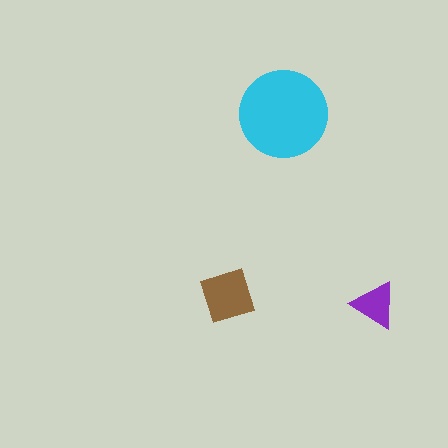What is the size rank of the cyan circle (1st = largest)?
1st.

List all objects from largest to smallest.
The cyan circle, the brown square, the purple triangle.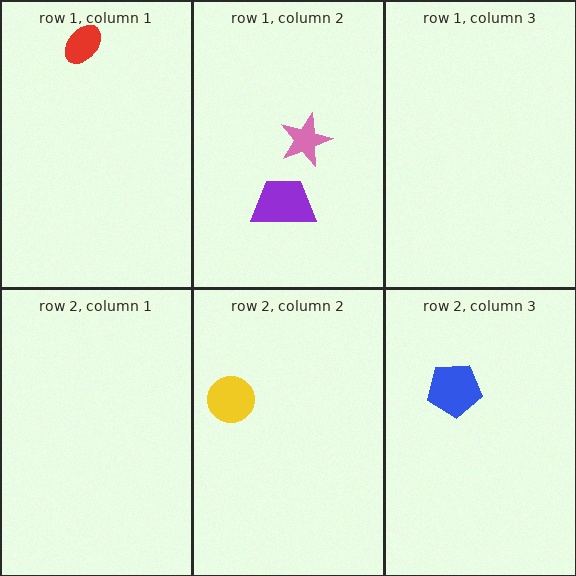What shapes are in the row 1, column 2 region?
The pink star, the purple trapezoid.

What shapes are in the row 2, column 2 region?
The yellow circle.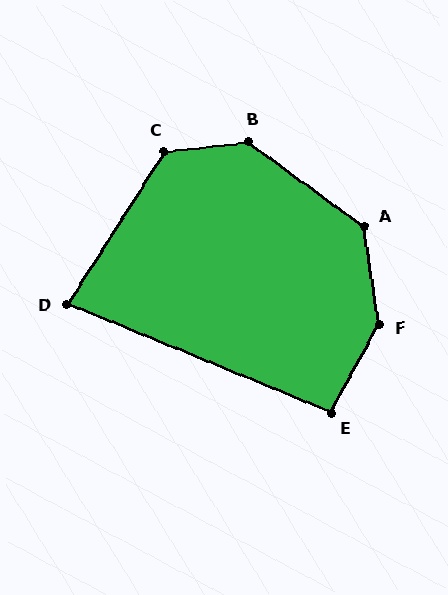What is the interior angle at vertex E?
Approximately 96 degrees (obtuse).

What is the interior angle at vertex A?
Approximately 135 degrees (obtuse).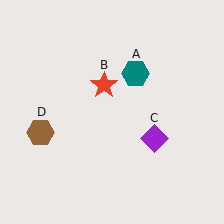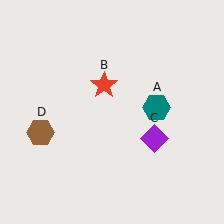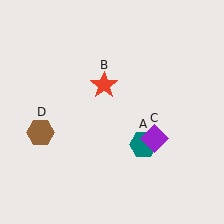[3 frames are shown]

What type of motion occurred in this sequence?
The teal hexagon (object A) rotated clockwise around the center of the scene.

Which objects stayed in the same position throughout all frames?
Red star (object B) and purple diamond (object C) and brown hexagon (object D) remained stationary.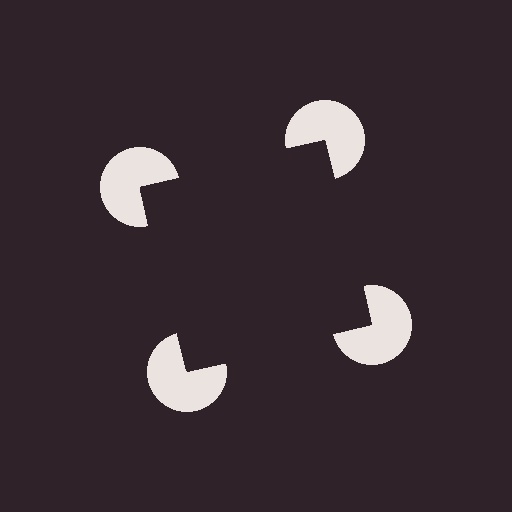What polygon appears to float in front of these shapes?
An illusory square — its edges are inferred from the aligned wedge cuts in the pac-man discs, not physically drawn.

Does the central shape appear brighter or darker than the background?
It typically appears slightly darker than the background, even though no actual brightness change is drawn.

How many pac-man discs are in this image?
There are 4 — one at each vertex of the illusory square.